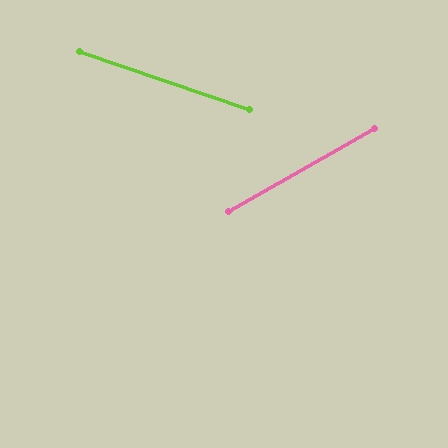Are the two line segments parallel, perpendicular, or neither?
Neither parallel nor perpendicular — they differ by about 49°.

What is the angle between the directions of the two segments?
Approximately 49 degrees.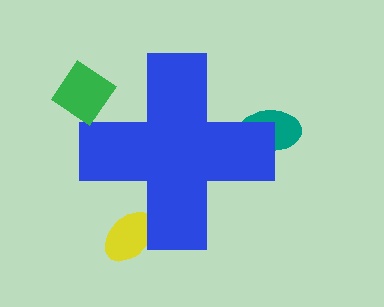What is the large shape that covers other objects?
A blue cross.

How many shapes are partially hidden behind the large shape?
2 shapes are partially hidden.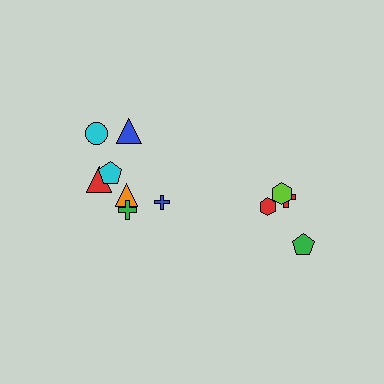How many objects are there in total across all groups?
There are 11 objects.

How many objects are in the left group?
There are 7 objects.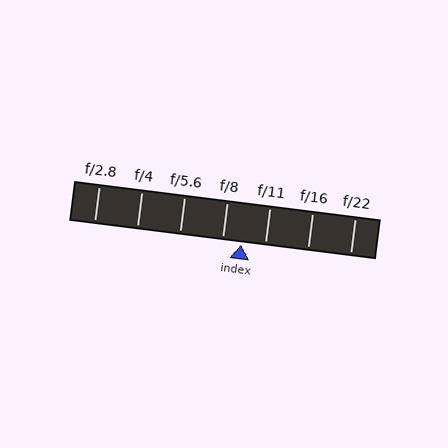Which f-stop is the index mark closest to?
The index mark is closest to f/8.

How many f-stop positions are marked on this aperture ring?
There are 7 f-stop positions marked.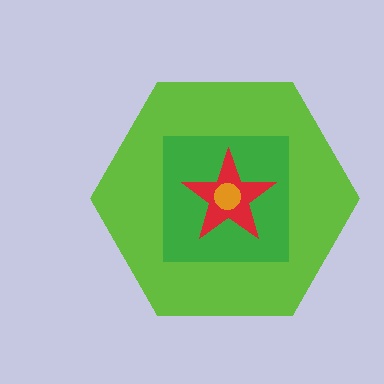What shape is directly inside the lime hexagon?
The green square.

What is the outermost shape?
The lime hexagon.